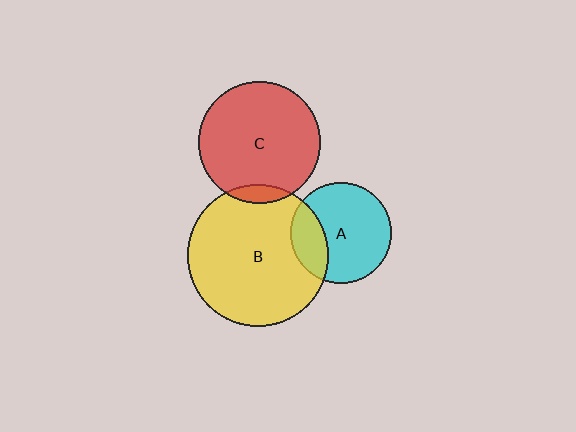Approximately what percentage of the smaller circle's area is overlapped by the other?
Approximately 25%.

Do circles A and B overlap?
Yes.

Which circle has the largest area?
Circle B (yellow).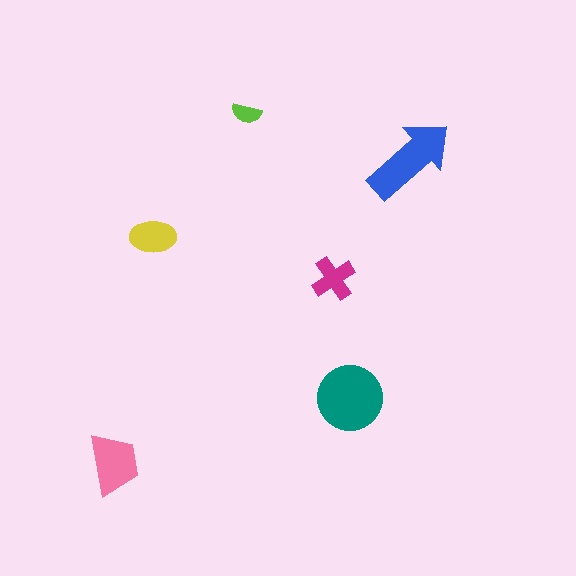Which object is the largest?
The teal circle.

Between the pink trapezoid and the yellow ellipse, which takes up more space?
The pink trapezoid.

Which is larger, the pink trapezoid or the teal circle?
The teal circle.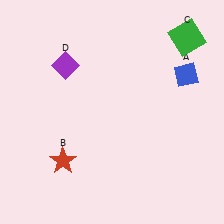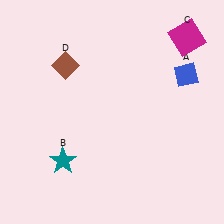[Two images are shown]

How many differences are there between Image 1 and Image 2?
There are 3 differences between the two images.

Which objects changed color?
B changed from red to teal. C changed from green to magenta. D changed from purple to brown.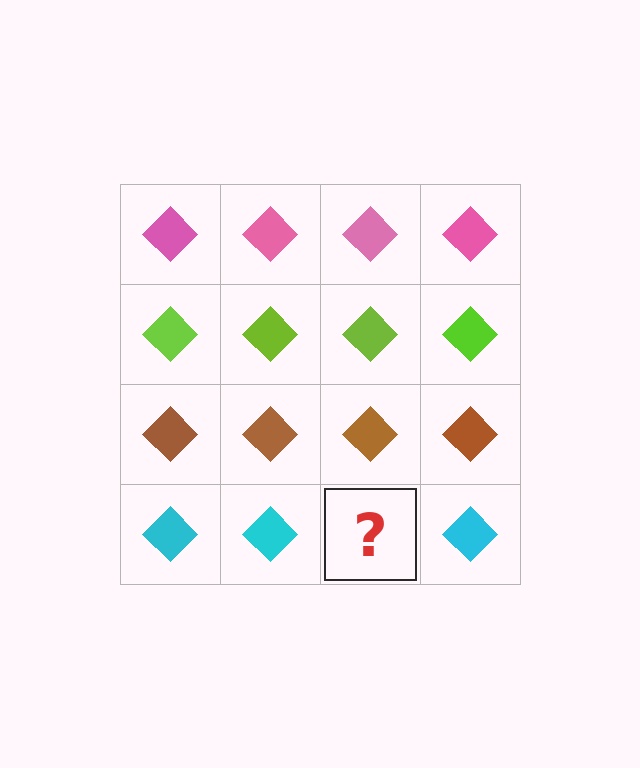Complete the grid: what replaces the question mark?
The question mark should be replaced with a cyan diamond.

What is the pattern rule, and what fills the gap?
The rule is that each row has a consistent color. The gap should be filled with a cyan diamond.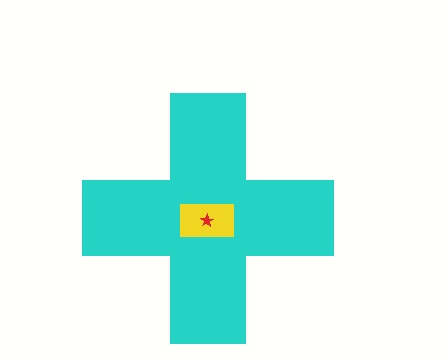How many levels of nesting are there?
3.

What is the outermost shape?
The cyan cross.